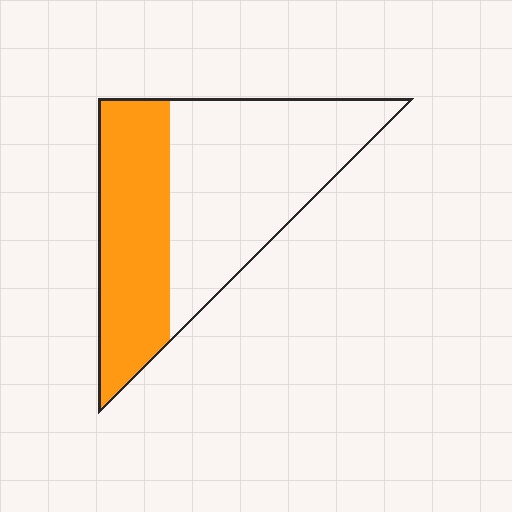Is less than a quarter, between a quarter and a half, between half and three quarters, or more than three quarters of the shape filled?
Between a quarter and a half.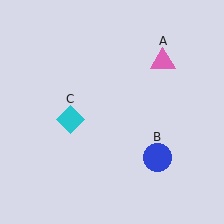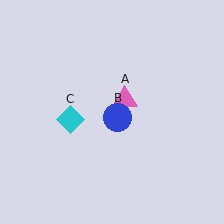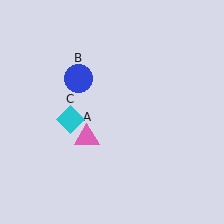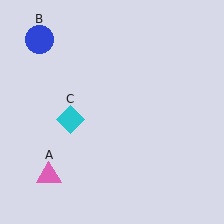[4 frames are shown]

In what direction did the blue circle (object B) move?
The blue circle (object B) moved up and to the left.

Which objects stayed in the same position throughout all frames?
Cyan diamond (object C) remained stationary.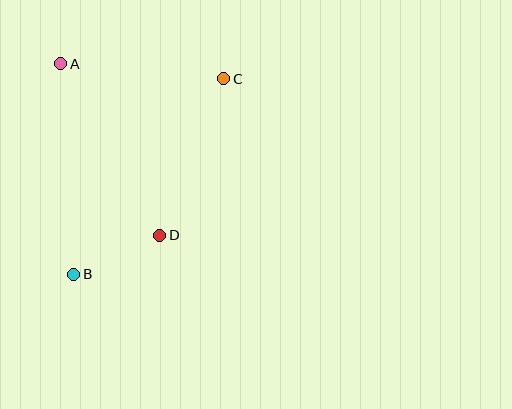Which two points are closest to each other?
Points B and D are closest to each other.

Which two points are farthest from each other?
Points B and C are farthest from each other.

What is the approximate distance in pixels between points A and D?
The distance between A and D is approximately 198 pixels.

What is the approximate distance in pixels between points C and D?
The distance between C and D is approximately 169 pixels.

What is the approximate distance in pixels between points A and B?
The distance between A and B is approximately 211 pixels.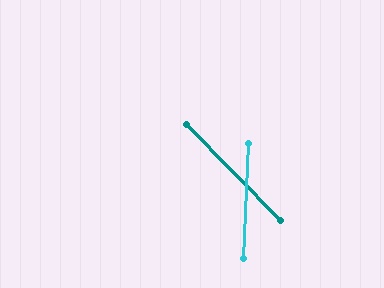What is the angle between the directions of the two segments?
Approximately 47 degrees.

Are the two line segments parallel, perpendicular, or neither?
Neither parallel nor perpendicular — they differ by about 47°.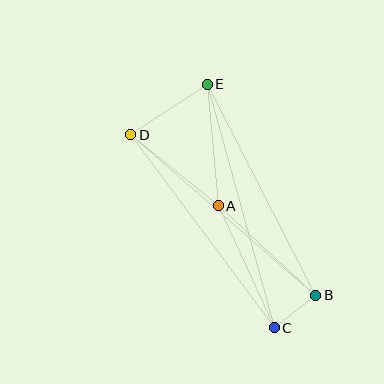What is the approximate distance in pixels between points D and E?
The distance between D and E is approximately 92 pixels.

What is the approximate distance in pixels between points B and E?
The distance between B and E is approximately 237 pixels.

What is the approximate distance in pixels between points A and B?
The distance between A and B is approximately 132 pixels.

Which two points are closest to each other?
Points B and C are closest to each other.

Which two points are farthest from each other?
Points C and E are farthest from each other.